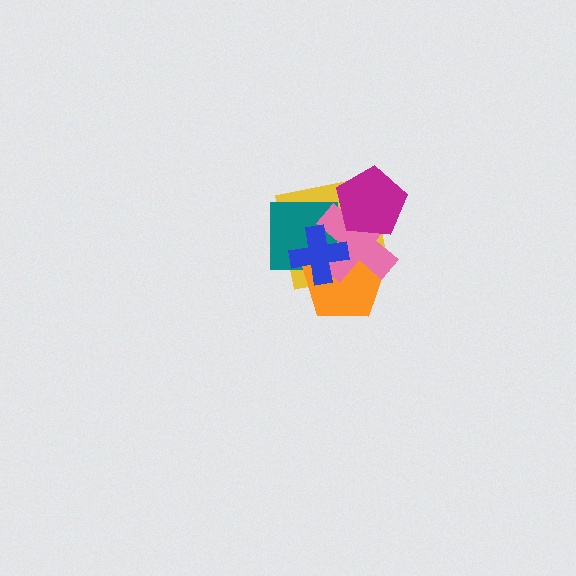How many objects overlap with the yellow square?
5 objects overlap with the yellow square.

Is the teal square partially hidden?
Yes, it is partially covered by another shape.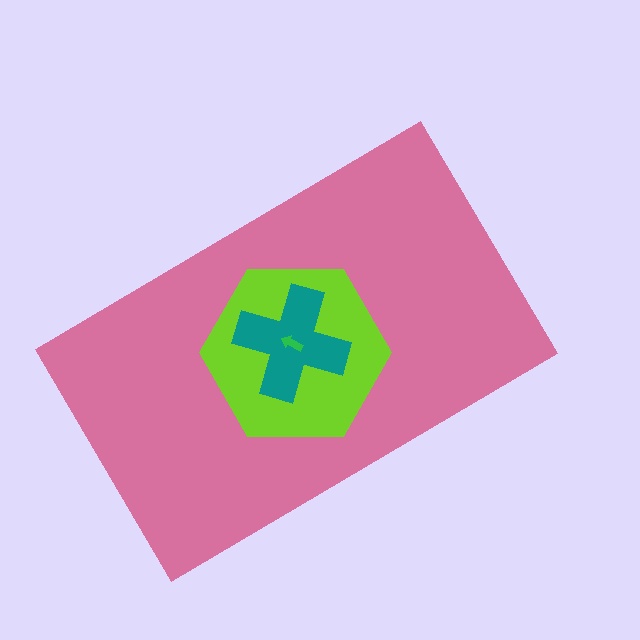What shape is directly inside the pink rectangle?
The lime hexagon.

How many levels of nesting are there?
4.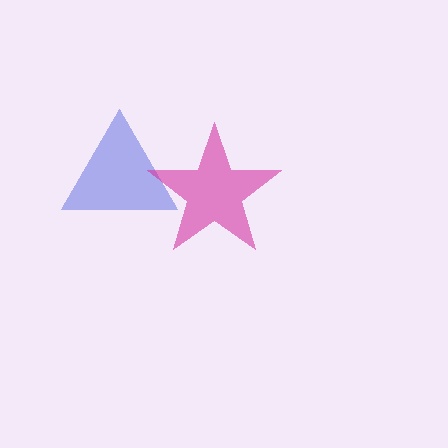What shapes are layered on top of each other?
The layered shapes are: a blue triangle, a magenta star.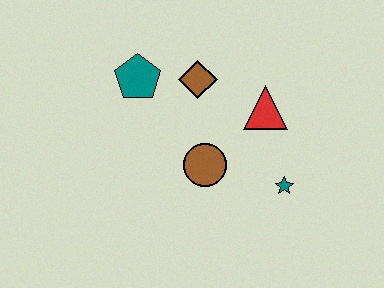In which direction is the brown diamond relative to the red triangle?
The brown diamond is to the left of the red triangle.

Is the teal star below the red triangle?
Yes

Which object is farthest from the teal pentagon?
The teal star is farthest from the teal pentagon.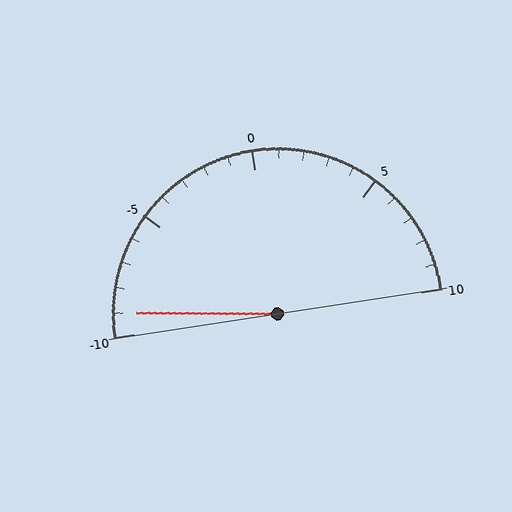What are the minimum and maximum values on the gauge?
The gauge ranges from -10 to 10.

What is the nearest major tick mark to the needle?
The nearest major tick mark is -10.